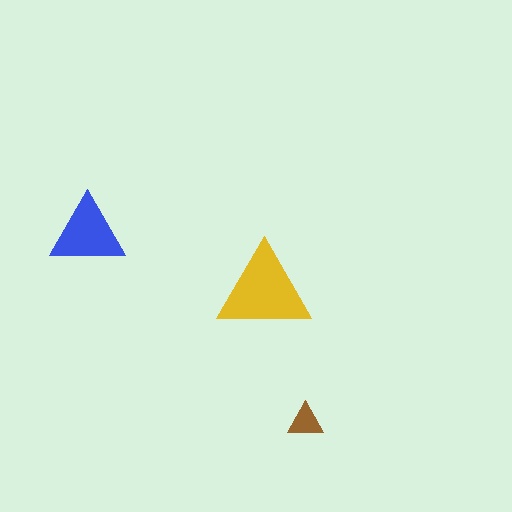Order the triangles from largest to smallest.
the yellow one, the blue one, the brown one.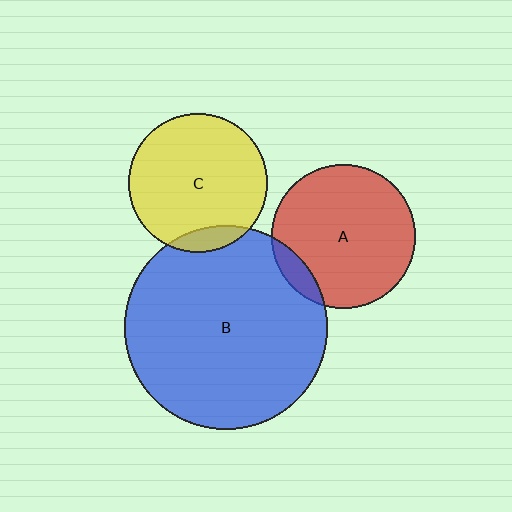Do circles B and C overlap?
Yes.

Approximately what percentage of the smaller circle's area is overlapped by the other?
Approximately 10%.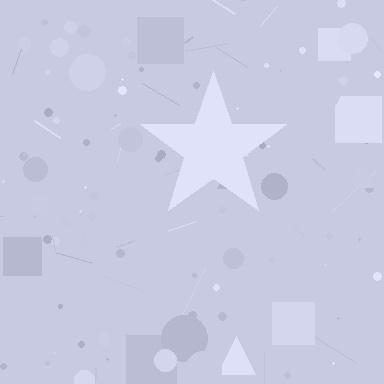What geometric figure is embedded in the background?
A star is embedded in the background.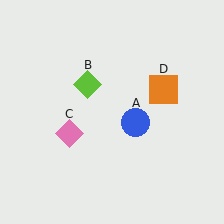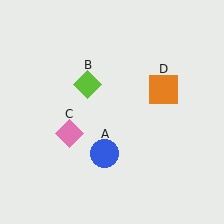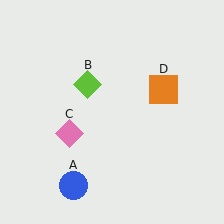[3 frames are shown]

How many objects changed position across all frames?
1 object changed position: blue circle (object A).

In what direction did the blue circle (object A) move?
The blue circle (object A) moved down and to the left.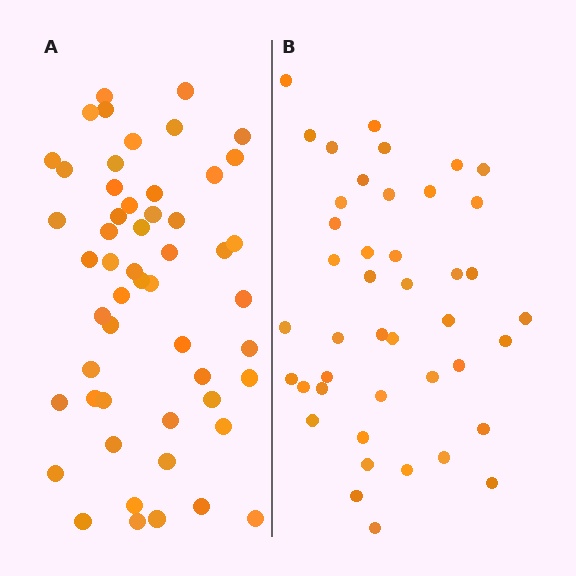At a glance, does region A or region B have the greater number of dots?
Region A (the left region) has more dots.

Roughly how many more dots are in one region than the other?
Region A has roughly 10 or so more dots than region B.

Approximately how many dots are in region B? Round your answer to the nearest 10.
About 40 dots. (The exact count is 43, which rounds to 40.)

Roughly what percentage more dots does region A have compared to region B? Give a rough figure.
About 25% more.